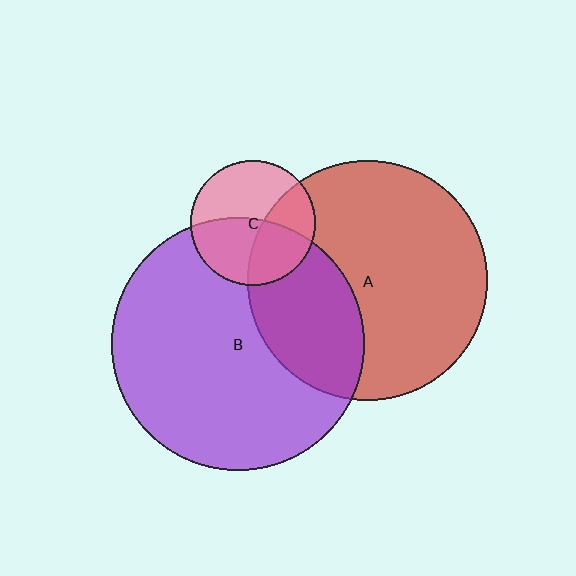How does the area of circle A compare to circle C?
Approximately 3.7 times.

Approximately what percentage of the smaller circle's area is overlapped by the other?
Approximately 50%.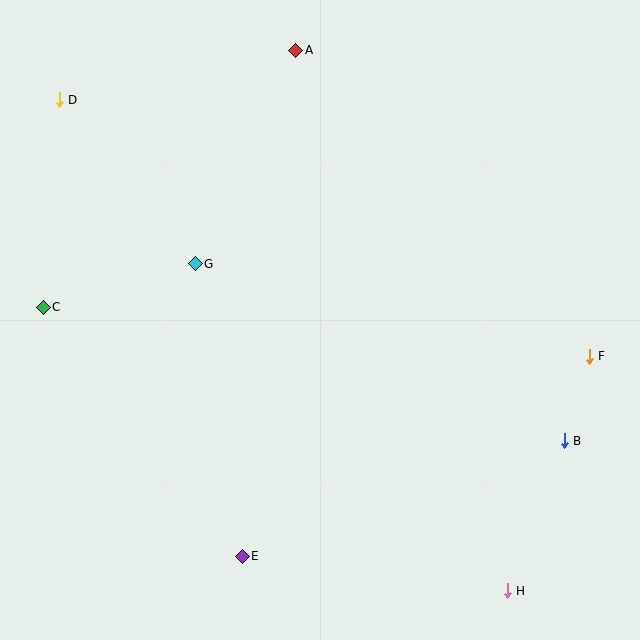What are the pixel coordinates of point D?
Point D is at (59, 100).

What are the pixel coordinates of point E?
Point E is at (242, 556).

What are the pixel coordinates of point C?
Point C is at (43, 307).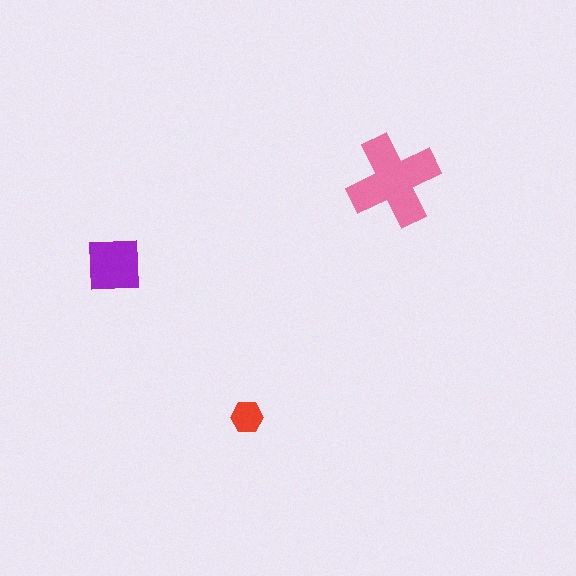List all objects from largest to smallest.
The pink cross, the purple square, the red hexagon.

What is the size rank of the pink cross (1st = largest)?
1st.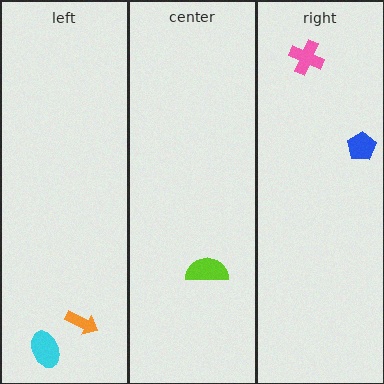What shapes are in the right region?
The pink cross, the blue pentagon.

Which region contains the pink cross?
The right region.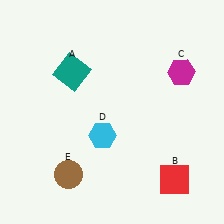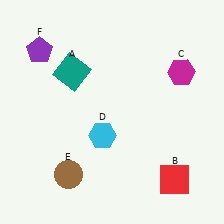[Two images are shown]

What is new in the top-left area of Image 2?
A purple pentagon (F) was added in the top-left area of Image 2.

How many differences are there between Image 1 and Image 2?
There is 1 difference between the two images.